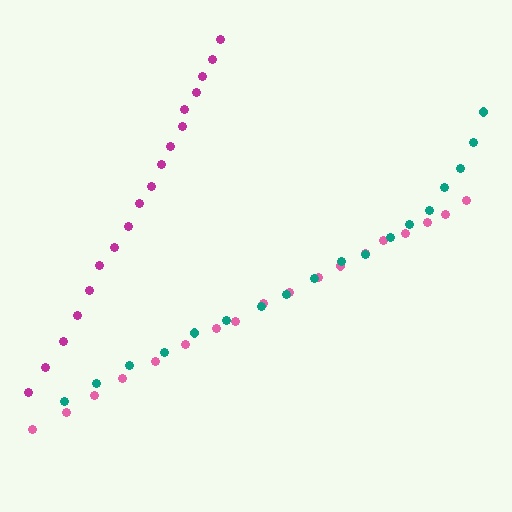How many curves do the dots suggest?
There are 3 distinct paths.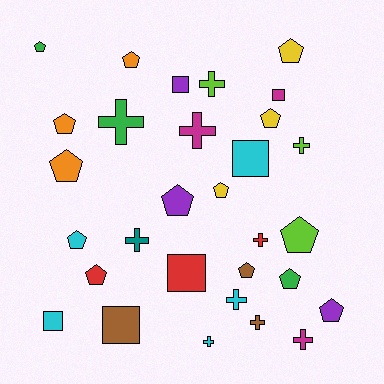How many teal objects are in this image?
There is 1 teal object.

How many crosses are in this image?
There are 10 crosses.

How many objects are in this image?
There are 30 objects.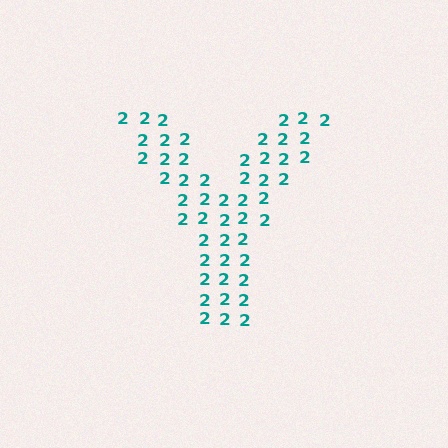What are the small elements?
The small elements are digit 2's.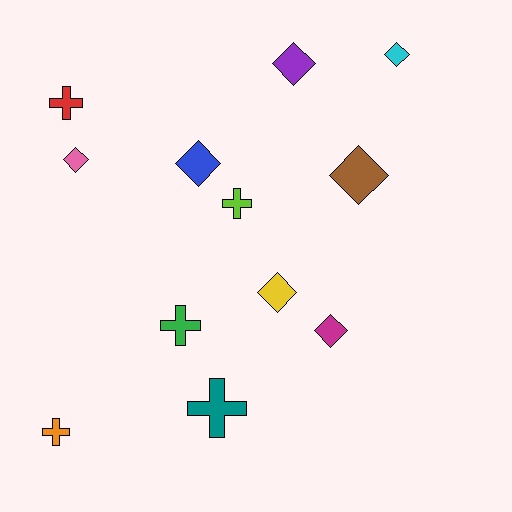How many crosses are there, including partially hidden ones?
There are 5 crosses.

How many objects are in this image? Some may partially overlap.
There are 12 objects.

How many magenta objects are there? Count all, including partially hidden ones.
There is 1 magenta object.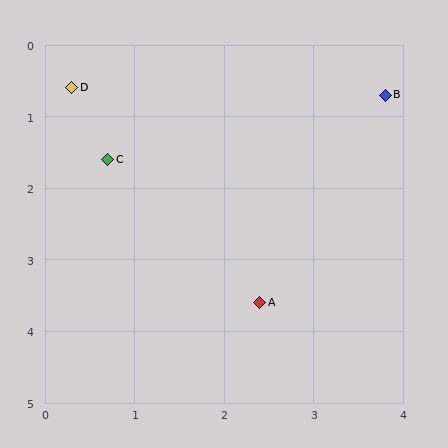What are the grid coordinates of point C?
Point C is at approximately (0.7, 1.6).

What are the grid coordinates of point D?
Point D is at approximately (0.3, 0.6).